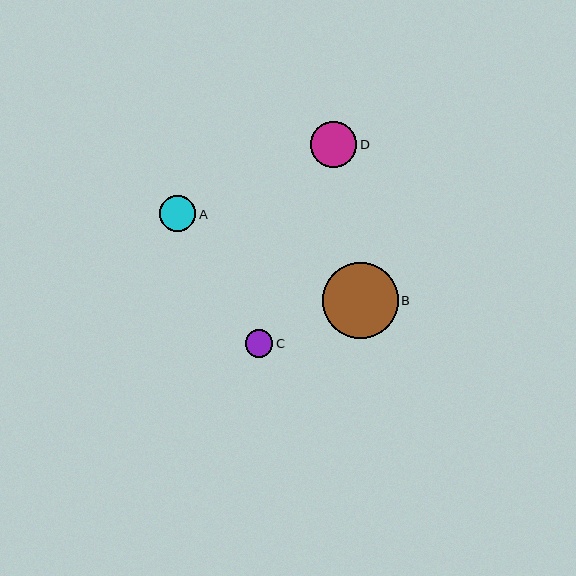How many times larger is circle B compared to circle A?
Circle B is approximately 2.1 times the size of circle A.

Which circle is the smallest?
Circle C is the smallest with a size of approximately 27 pixels.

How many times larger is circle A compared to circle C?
Circle A is approximately 1.3 times the size of circle C.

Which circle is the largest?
Circle B is the largest with a size of approximately 76 pixels.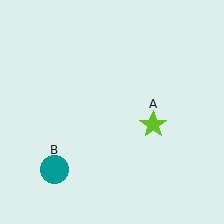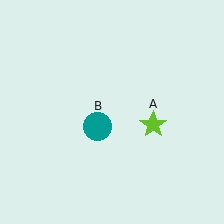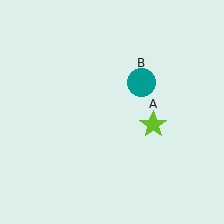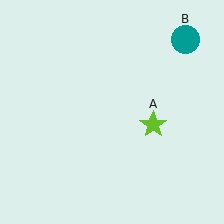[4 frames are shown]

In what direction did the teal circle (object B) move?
The teal circle (object B) moved up and to the right.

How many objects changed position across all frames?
1 object changed position: teal circle (object B).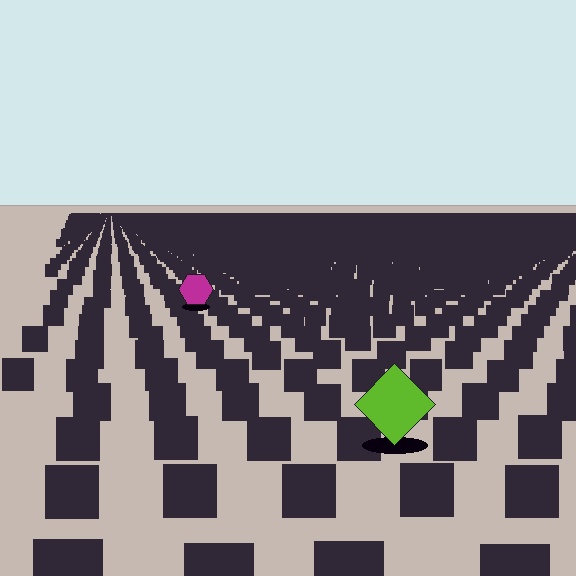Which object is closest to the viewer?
The lime diamond is closest. The texture marks near it are larger and more spread out.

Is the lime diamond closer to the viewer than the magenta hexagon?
Yes. The lime diamond is closer — you can tell from the texture gradient: the ground texture is coarser near it.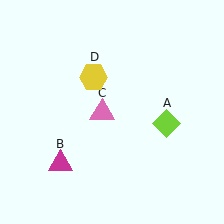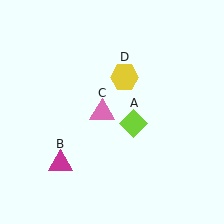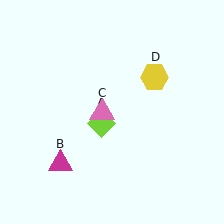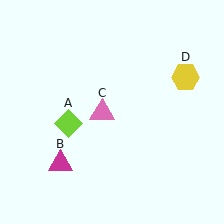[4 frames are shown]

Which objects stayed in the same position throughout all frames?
Magenta triangle (object B) and pink triangle (object C) remained stationary.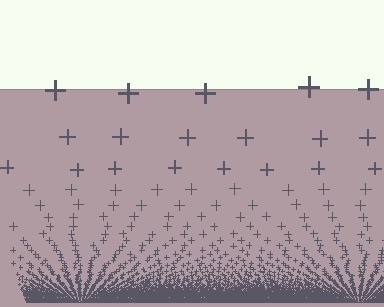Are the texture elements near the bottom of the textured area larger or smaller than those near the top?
Smaller. The gradient is inverted — elements near the bottom are smaller and denser.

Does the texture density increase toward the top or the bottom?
Density increases toward the bottom.